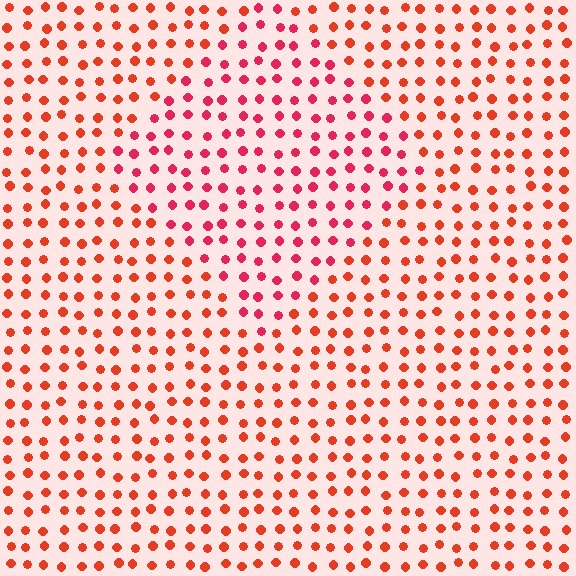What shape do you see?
I see a diamond.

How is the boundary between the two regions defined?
The boundary is defined purely by a slight shift in hue (about 26 degrees). Spacing, size, and orientation are identical on both sides.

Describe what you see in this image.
The image is filled with small red elements in a uniform arrangement. A diamond-shaped region is visible where the elements are tinted to a slightly different hue, forming a subtle color boundary.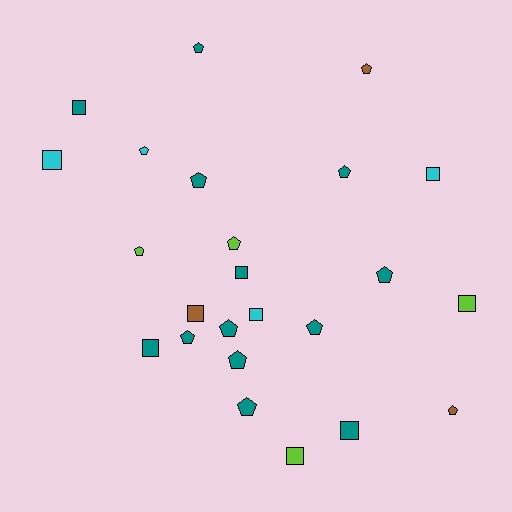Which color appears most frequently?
Teal, with 13 objects.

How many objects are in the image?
There are 24 objects.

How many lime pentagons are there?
There are 2 lime pentagons.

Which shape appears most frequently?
Pentagon, with 14 objects.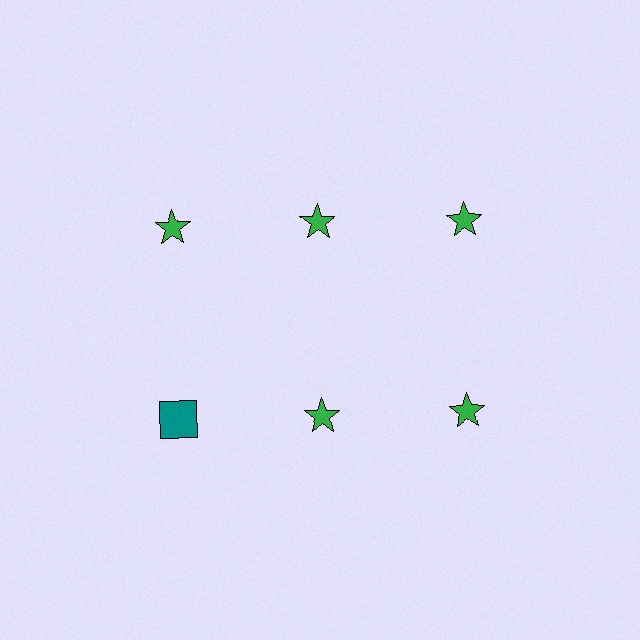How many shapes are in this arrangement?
There are 6 shapes arranged in a grid pattern.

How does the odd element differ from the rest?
It differs in both color (teal instead of green) and shape (square instead of star).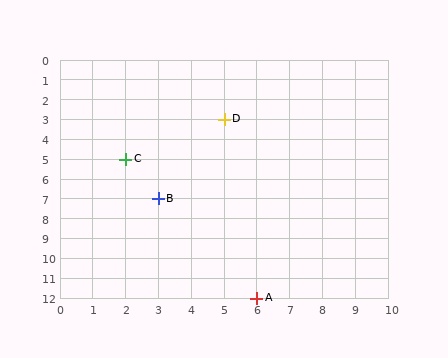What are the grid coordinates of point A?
Point A is at grid coordinates (6, 12).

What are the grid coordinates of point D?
Point D is at grid coordinates (5, 3).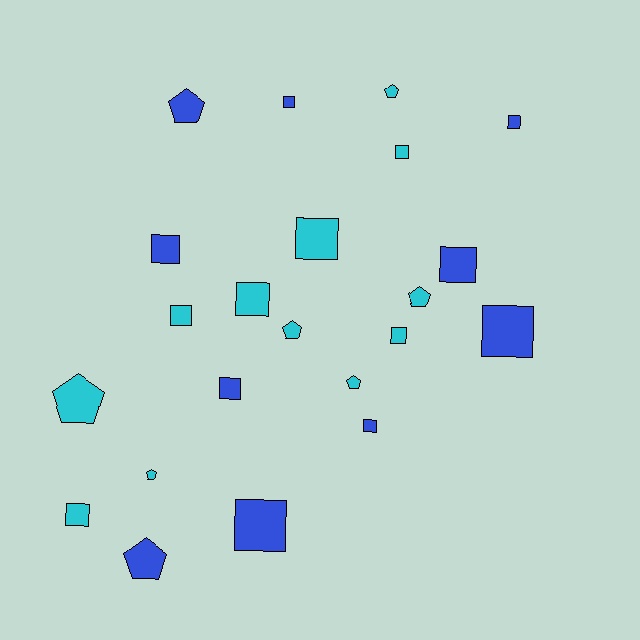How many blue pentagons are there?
There are 2 blue pentagons.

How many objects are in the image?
There are 22 objects.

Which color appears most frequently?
Cyan, with 12 objects.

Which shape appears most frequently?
Square, with 14 objects.